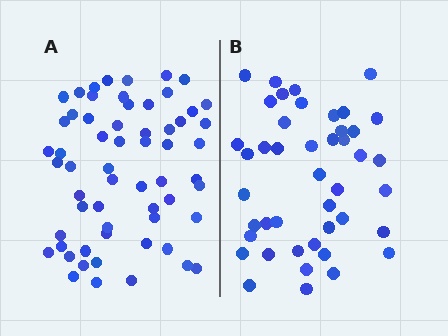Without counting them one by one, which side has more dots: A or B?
Region A (the left region) has more dots.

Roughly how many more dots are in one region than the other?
Region A has approximately 15 more dots than region B.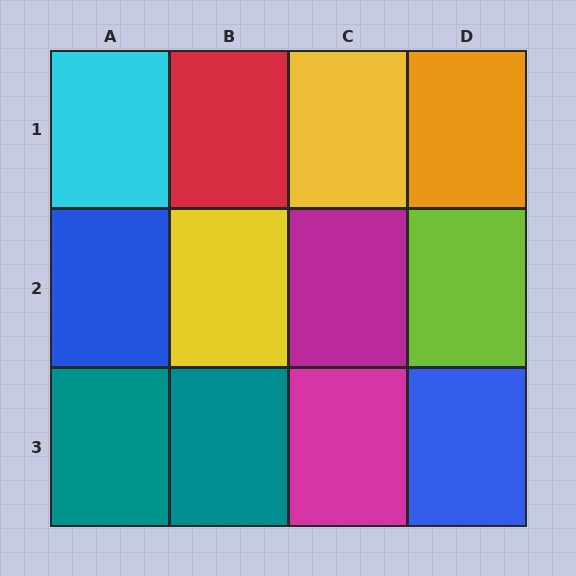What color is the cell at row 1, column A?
Cyan.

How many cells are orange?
1 cell is orange.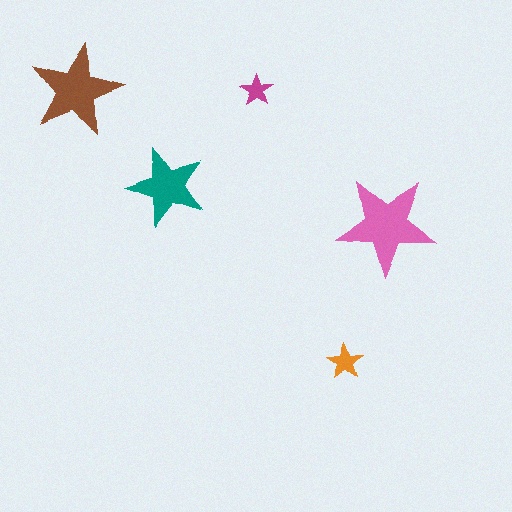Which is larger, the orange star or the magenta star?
The orange one.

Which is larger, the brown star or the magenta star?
The brown one.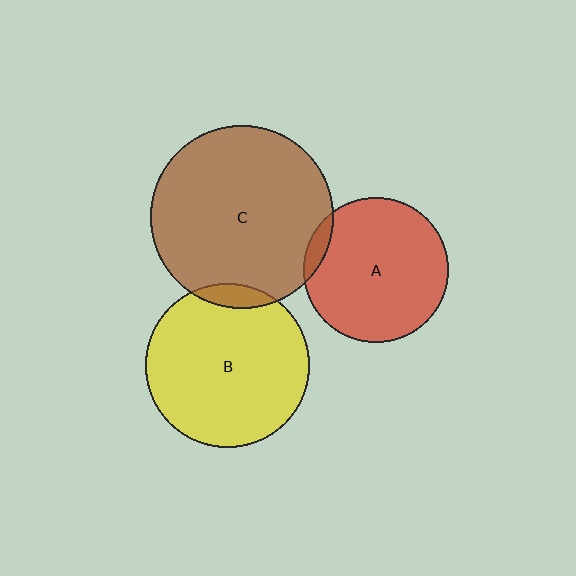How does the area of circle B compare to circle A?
Approximately 1.3 times.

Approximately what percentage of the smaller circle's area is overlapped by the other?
Approximately 5%.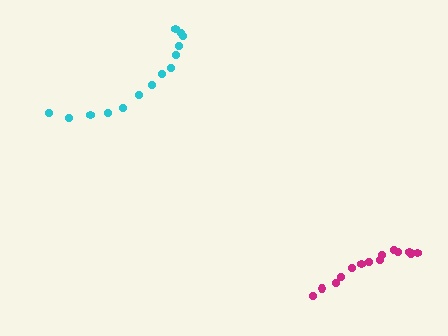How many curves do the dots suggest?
There are 2 distinct paths.